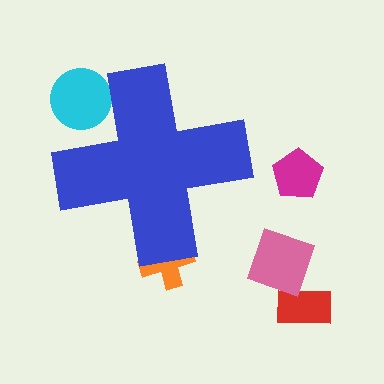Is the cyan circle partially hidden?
Yes, the cyan circle is partially hidden behind the blue cross.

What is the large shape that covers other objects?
A blue cross.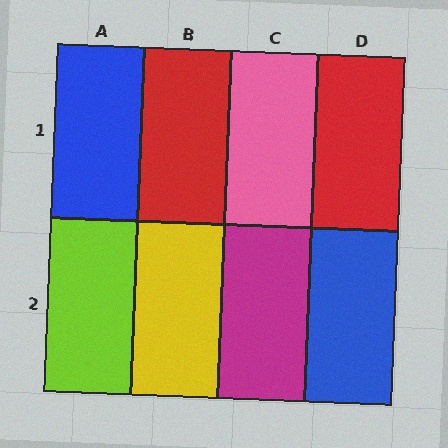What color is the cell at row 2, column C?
Magenta.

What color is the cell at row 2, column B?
Yellow.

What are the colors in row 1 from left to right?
Blue, red, pink, red.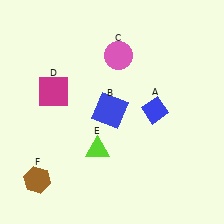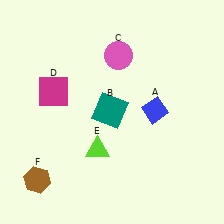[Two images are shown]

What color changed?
The square (B) changed from blue in Image 1 to teal in Image 2.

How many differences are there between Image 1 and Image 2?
There is 1 difference between the two images.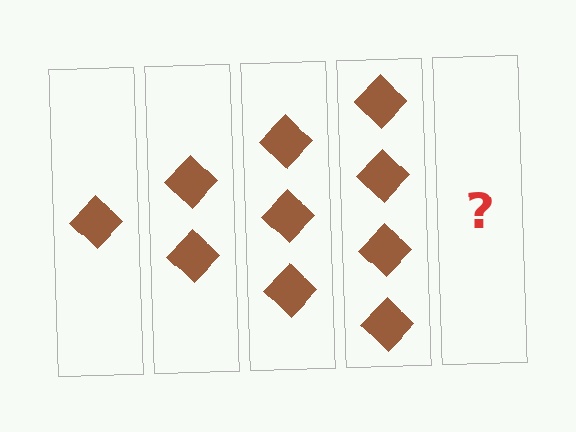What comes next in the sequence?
The next element should be 5 diamonds.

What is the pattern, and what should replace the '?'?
The pattern is that each step adds one more diamond. The '?' should be 5 diamonds.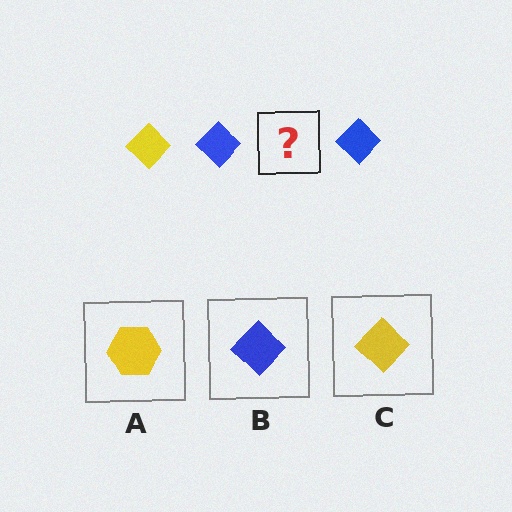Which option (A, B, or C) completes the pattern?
C.